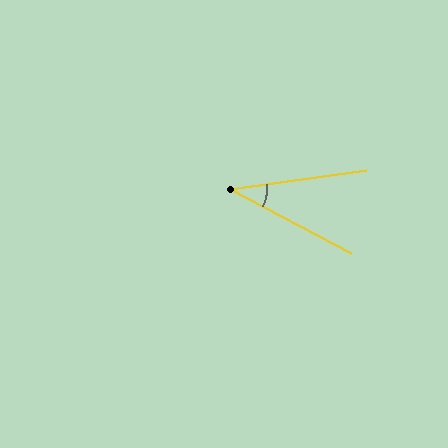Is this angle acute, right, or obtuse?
It is acute.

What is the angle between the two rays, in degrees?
Approximately 36 degrees.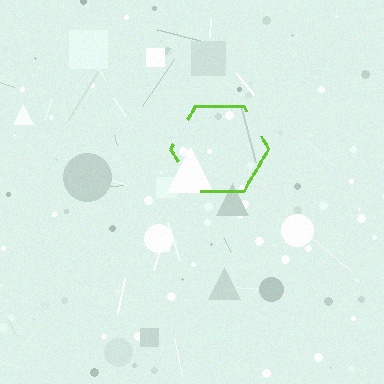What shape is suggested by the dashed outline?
The dashed outline suggests a hexagon.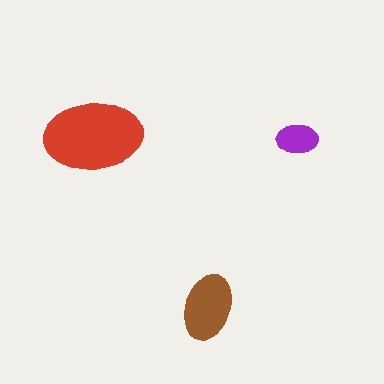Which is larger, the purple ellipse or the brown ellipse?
The brown one.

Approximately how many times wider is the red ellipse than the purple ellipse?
About 2.5 times wider.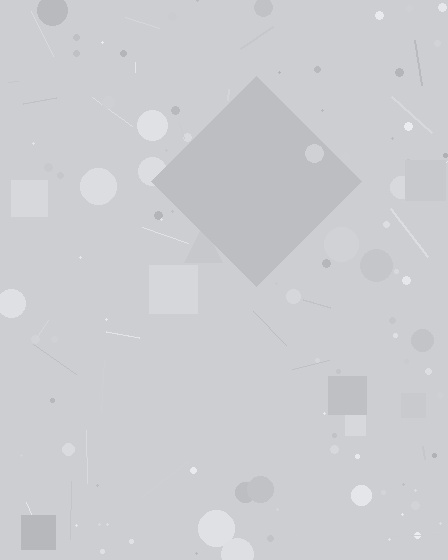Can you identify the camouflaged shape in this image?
The camouflaged shape is a diamond.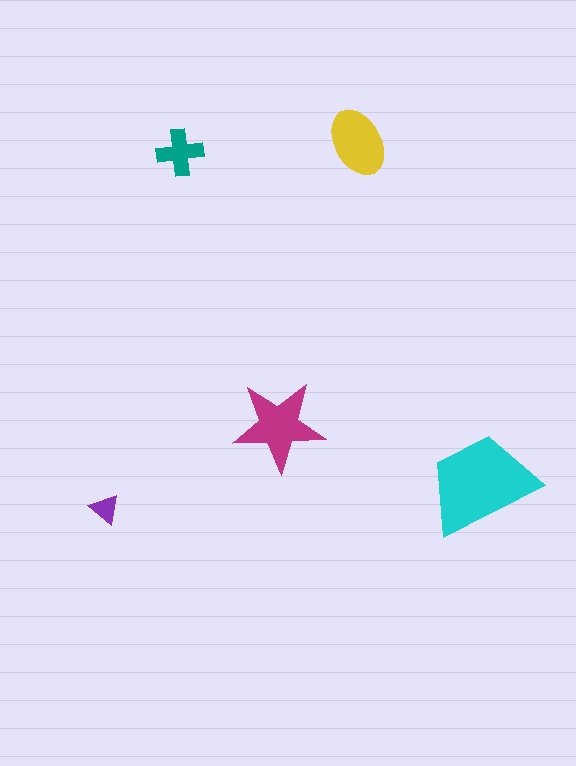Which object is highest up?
The yellow ellipse is topmost.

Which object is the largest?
The cyan trapezoid.